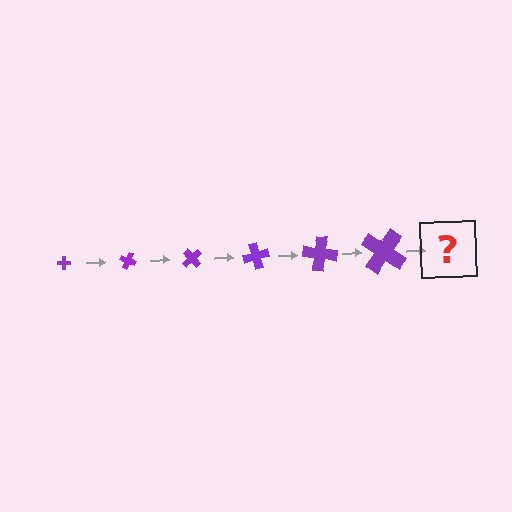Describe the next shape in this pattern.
It should be a cross, larger than the previous one and rotated 150 degrees from the start.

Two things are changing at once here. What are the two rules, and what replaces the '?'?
The two rules are that the cross grows larger each step and it rotates 25 degrees each step. The '?' should be a cross, larger than the previous one and rotated 150 degrees from the start.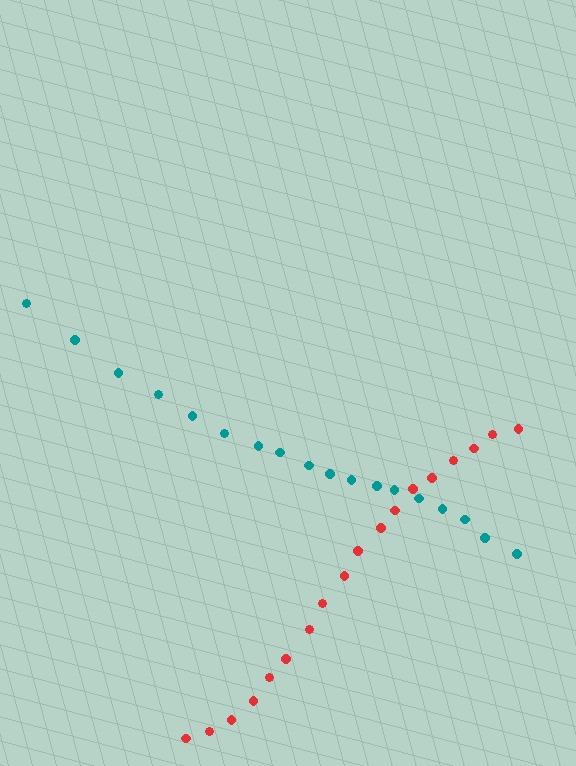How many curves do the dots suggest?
There are 2 distinct paths.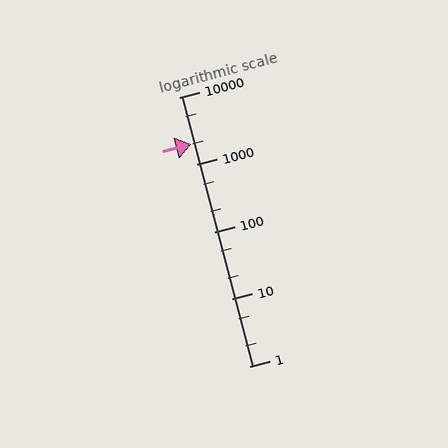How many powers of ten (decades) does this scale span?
The scale spans 4 decades, from 1 to 10000.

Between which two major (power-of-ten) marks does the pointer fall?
The pointer is between 1000 and 10000.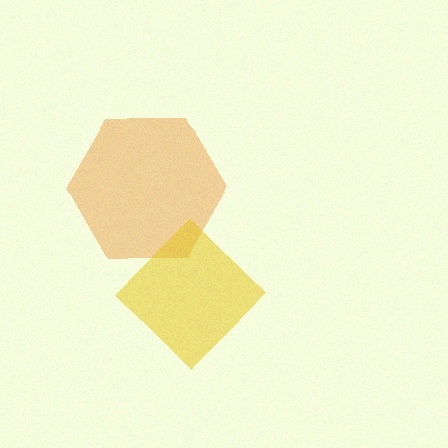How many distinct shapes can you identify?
There are 2 distinct shapes: an orange hexagon, a yellow diamond.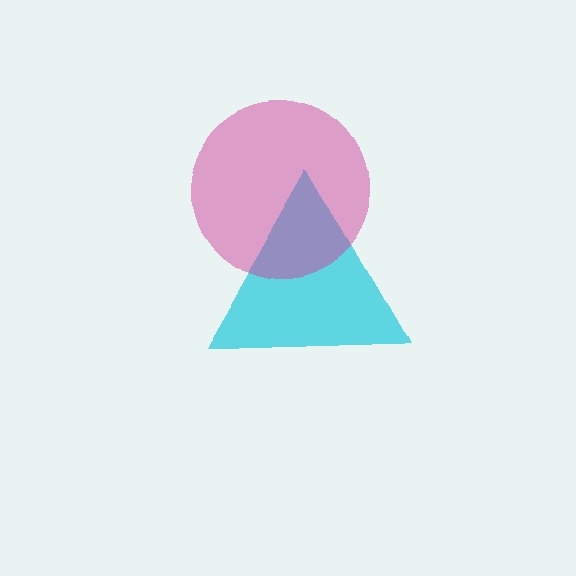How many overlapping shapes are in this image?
There are 2 overlapping shapes in the image.